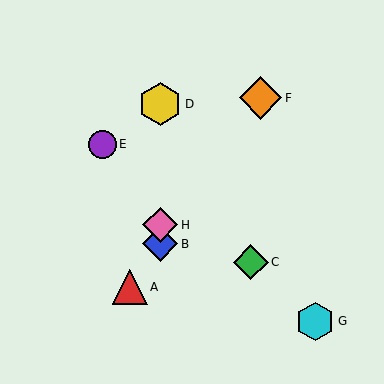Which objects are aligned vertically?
Objects B, D, H are aligned vertically.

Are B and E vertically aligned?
No, B is at x≈160 and E is at x≈102.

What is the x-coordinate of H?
Object H is at x≈160.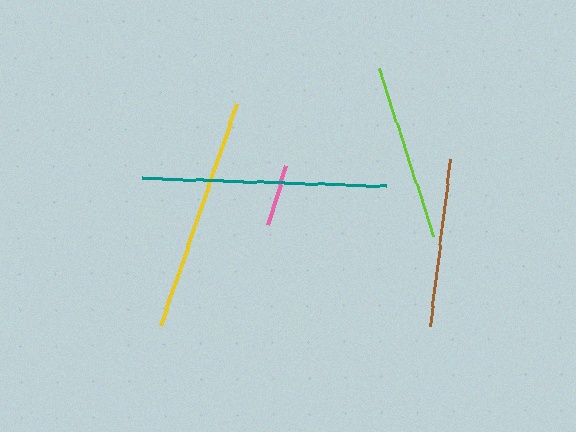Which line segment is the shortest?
The pink line is the shortest at approximately 62 pixels.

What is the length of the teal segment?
The teal segment is approximately 243 pixels long.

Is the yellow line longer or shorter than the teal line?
The teal line is longer than the yellow line.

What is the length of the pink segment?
The pink segment is approximately 62 pixels long.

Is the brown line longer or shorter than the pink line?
The brown line is longer than the pink line.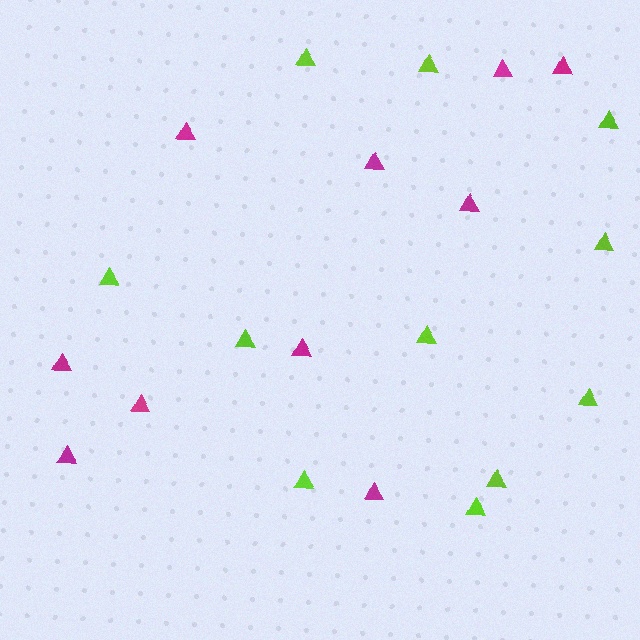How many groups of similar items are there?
There are 2 groups: one group of magenta triangles (10) and one group of lime triangles (11).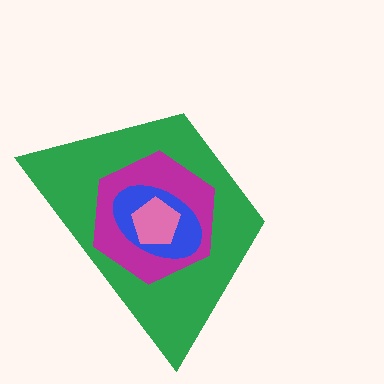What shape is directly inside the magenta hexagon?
The blue ellipse.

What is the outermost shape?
The green trapezoid.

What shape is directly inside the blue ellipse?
The pink pentagon.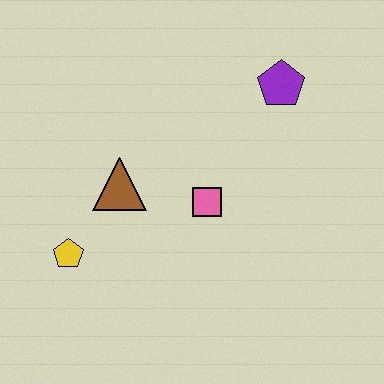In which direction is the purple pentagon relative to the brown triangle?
The purple pentagon is to the right of the brown triangle.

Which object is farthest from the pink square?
The yellow pentagon is farthest from the pink square.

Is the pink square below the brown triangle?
Yes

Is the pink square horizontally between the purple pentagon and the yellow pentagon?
Yes